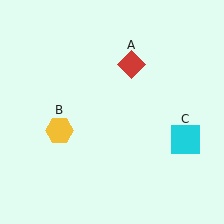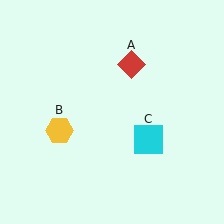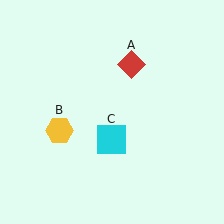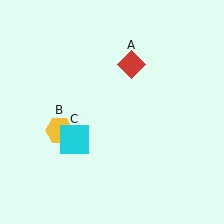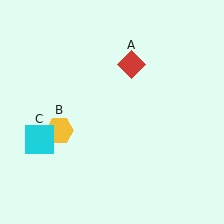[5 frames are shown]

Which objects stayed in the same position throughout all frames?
Red diamond (object A) and yellow hexagon (object B) remained stationary.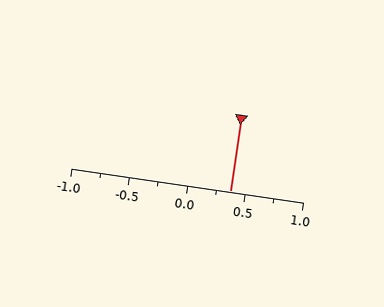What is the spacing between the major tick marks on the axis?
The major ticks are spaced 0.5 apart.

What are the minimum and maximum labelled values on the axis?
The axis runs from -1.0 to 1.0.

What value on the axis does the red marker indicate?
The marker indicates approximately 0.38.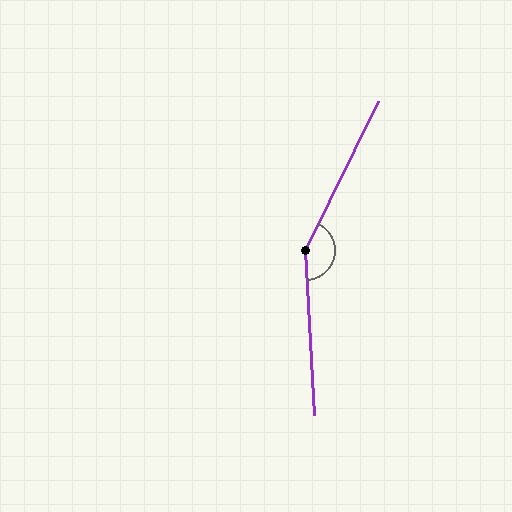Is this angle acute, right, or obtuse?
It is obtuse.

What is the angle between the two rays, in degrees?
Approximately 151 degrees.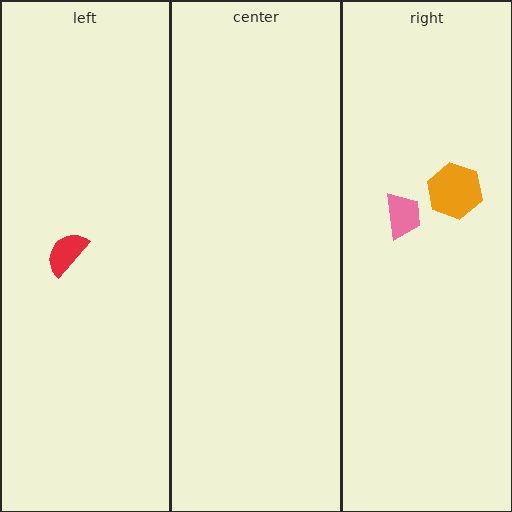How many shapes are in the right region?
2.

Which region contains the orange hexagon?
The right region.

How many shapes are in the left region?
1.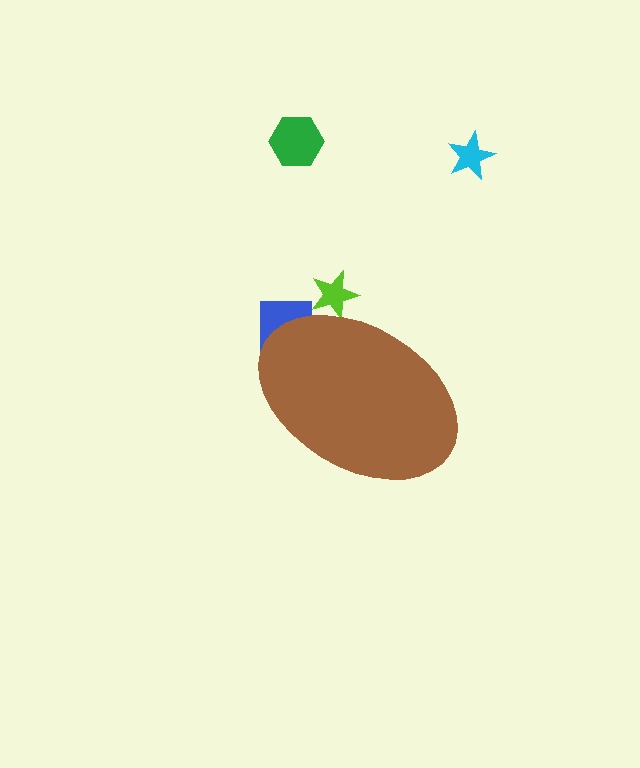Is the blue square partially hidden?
Yes, the blue square is partially hidden behind the brown ellipse.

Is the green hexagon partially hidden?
No, the green hexagon is fully visible.